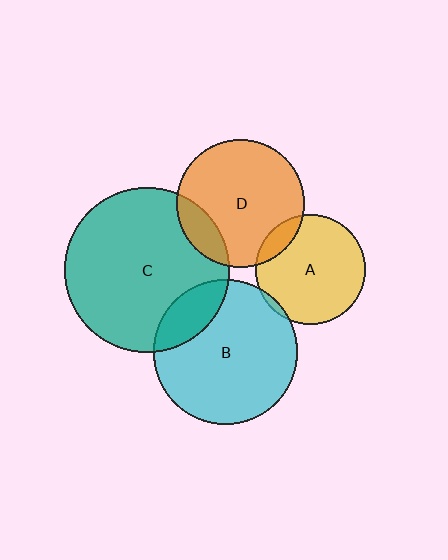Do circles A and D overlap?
Yes.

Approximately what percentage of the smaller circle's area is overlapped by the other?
Approximately 10%.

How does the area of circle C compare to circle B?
Approximately 1.3 times.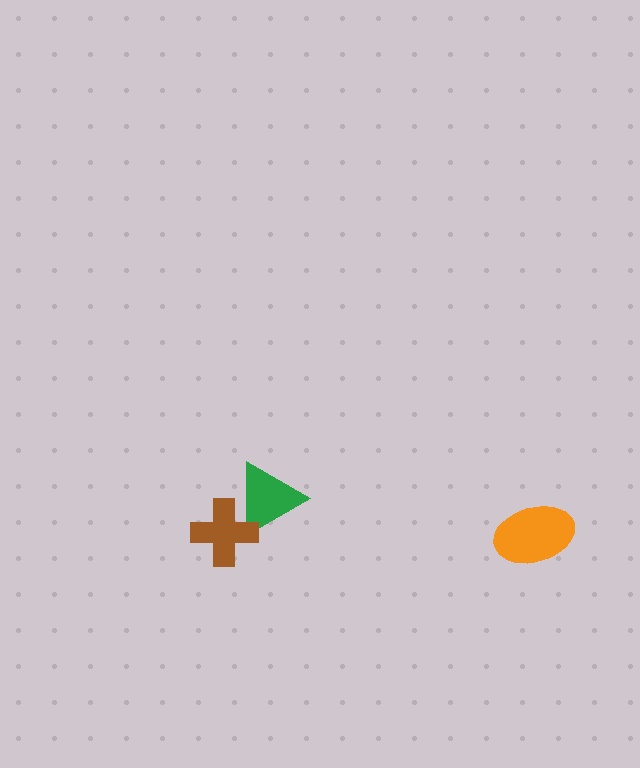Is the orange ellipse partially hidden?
No, no other shape covers it.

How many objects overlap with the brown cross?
1 object overlaps with the brown cross.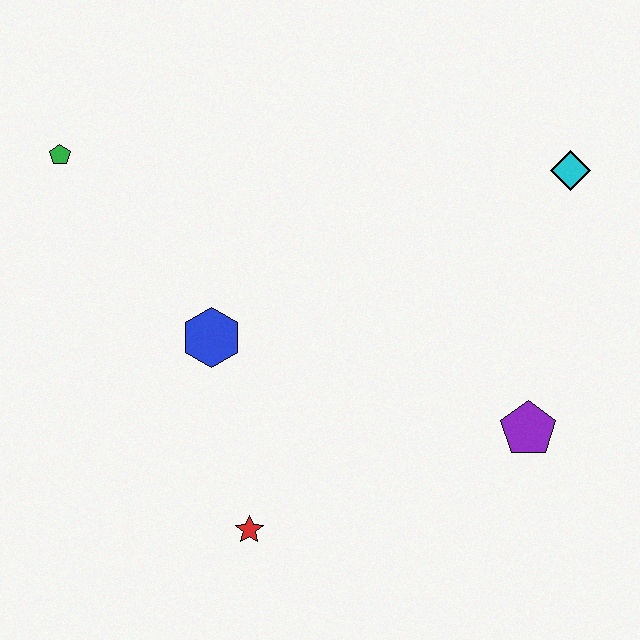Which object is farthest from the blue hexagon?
The cyan diamond is farthest from the blue hexagon.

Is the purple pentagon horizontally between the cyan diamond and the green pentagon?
Yes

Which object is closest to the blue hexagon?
The red star is closest to the blue hexagon.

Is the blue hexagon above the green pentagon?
No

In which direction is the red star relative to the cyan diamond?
The red star is below the cyan diamond.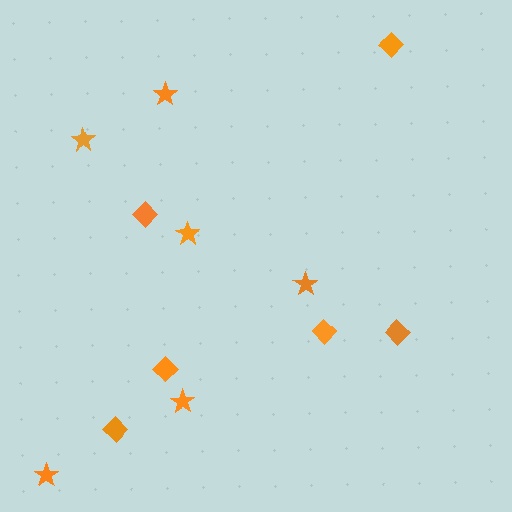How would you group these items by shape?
There are 2 groups: one group of diamonds (6) and one group of stars (6).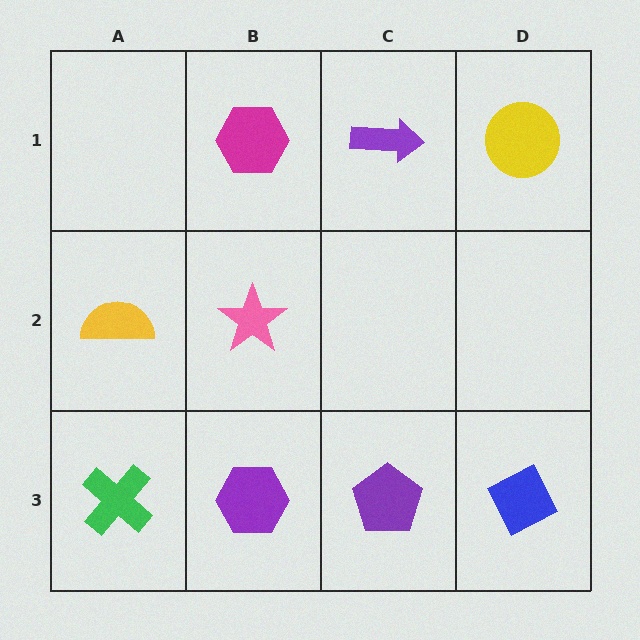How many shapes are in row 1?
3 shapes.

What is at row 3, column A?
A green cross.